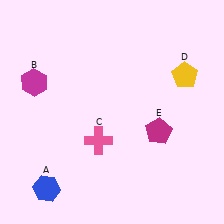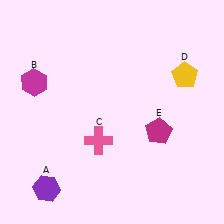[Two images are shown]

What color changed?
The hexagon (A) changed from blue in Image 1 to purple in Image 2.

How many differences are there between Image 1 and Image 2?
There is 1 difference between the two images.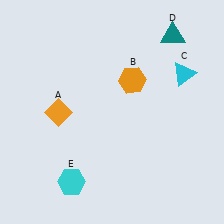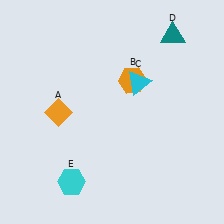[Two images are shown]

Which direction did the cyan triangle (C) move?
The cyan triangle (C) moved left.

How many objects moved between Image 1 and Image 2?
1 object moved between the two images.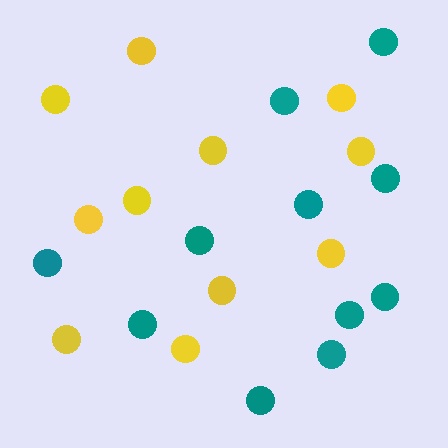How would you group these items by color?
There are 2 groups: one group of teal circles (11) and one group of yellow circles (11).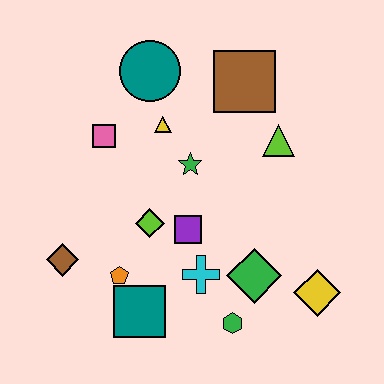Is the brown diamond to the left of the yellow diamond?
Yes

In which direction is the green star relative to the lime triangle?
The green star is to the left of the lime triangle.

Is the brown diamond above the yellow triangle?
No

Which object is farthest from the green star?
The yellow diamond is farthest from the green star.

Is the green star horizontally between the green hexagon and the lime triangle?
No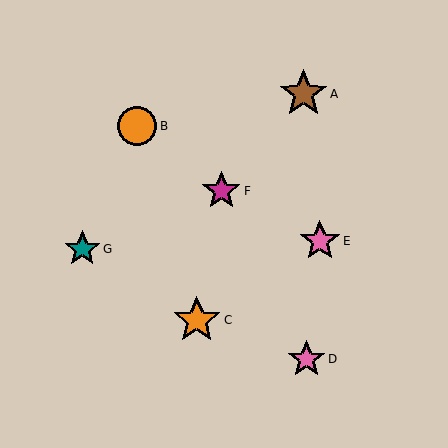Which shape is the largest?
The brown star (labeled A) is the largest.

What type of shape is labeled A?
Shape A is a brown star.